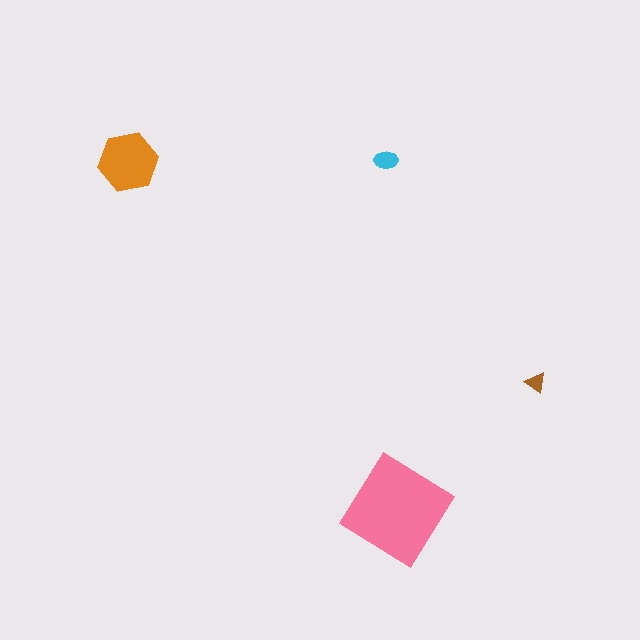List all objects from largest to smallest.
The pink diamond, the orange hexagon, the cyan ellipse, the brown triangle.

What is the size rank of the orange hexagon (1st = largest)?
2nd.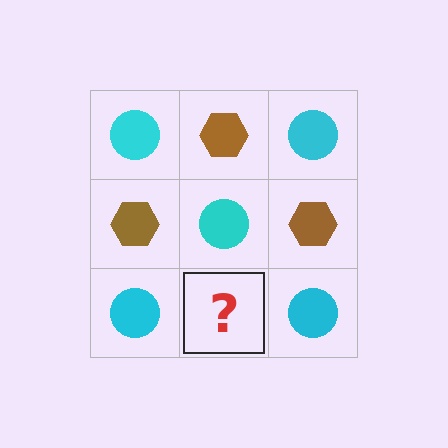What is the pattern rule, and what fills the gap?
The rule is that it alternates cyan circle and brown hexagon in a checkerboard pattern. The gap should be filled with a brown hexagon.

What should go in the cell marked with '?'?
The missing cell should contain a brown hexagon.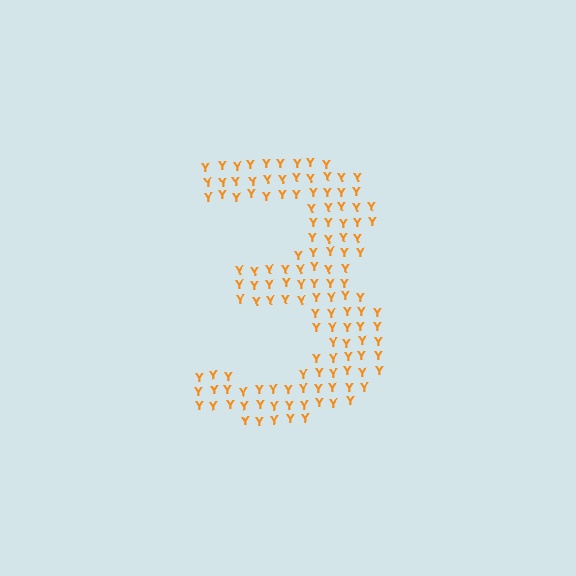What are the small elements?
The small elements are letter Y's.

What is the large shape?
The large shape is the digit 3.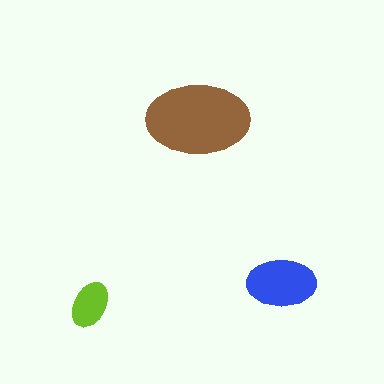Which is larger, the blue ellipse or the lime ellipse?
The blue one.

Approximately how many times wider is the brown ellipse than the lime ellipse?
About 2 times wider.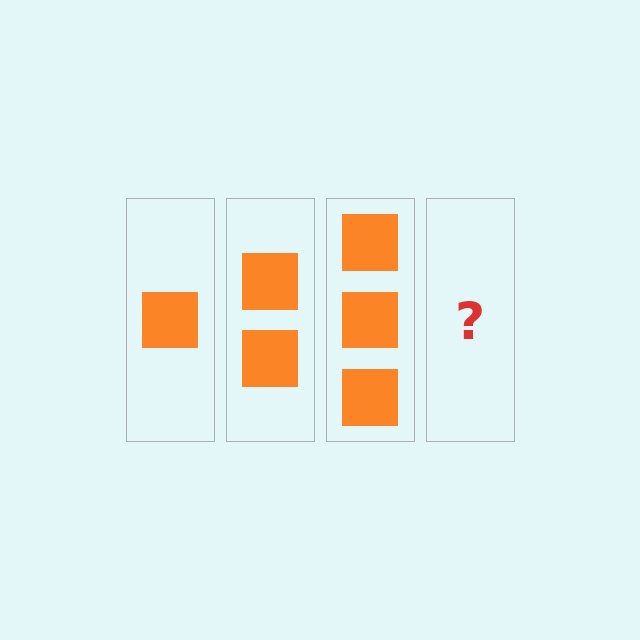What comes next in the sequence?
The next element should be 4 squares.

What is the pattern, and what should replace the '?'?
The pattern is that each step adds one more square. The '?' should be 4 squares.